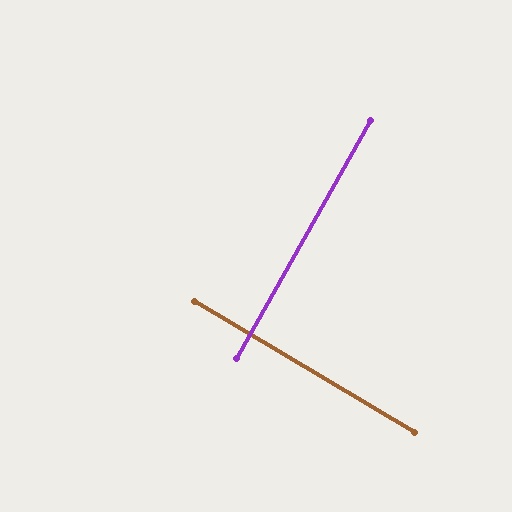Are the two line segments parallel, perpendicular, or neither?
Perpendicular — they meet at approximately 89°.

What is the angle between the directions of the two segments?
Approximately 89 degrees.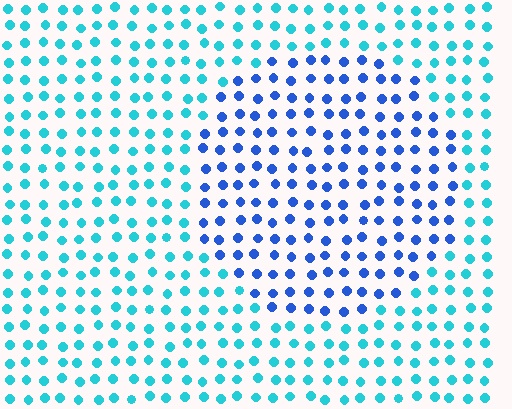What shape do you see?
I see a circle.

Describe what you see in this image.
The image is filled with small cyan elements in a uniform arrangement. A circle-shaped region is visible where the elements are tinted to a slightly different hue, forming a subtle color boundary.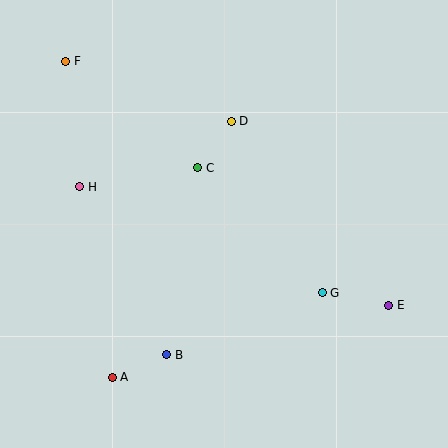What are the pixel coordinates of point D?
Point D is at (231, 121).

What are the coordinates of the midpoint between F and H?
The midpoint between F and H is at (73, 124).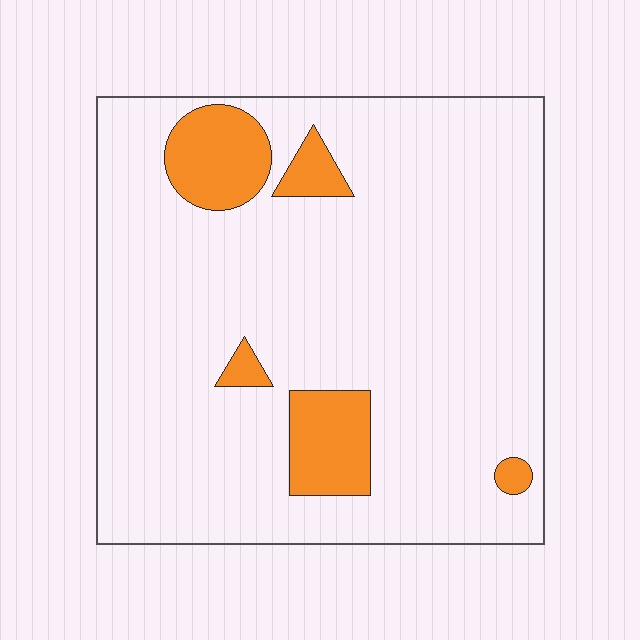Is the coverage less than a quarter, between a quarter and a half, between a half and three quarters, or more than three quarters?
Less than a quarter.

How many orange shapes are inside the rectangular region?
5.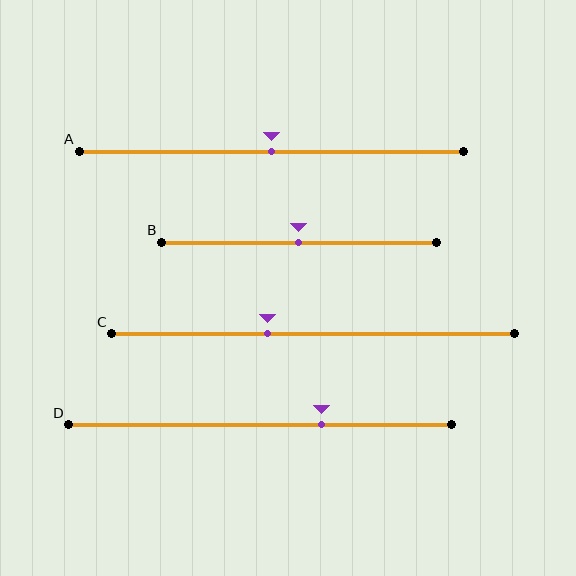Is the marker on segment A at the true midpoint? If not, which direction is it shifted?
Yes, the marker on segment A is at the true midpoint.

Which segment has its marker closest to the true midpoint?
Segment A has its marker closest to the true midpoint.